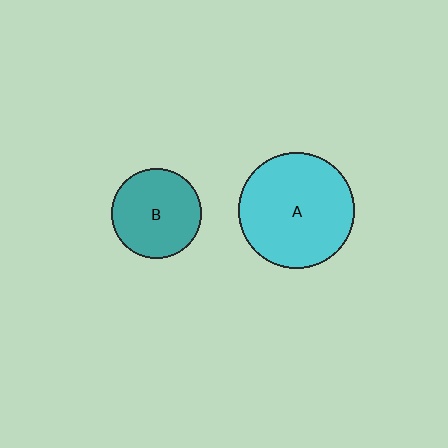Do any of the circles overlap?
No, none of the circles overlap.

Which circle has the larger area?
Circle A (cyan).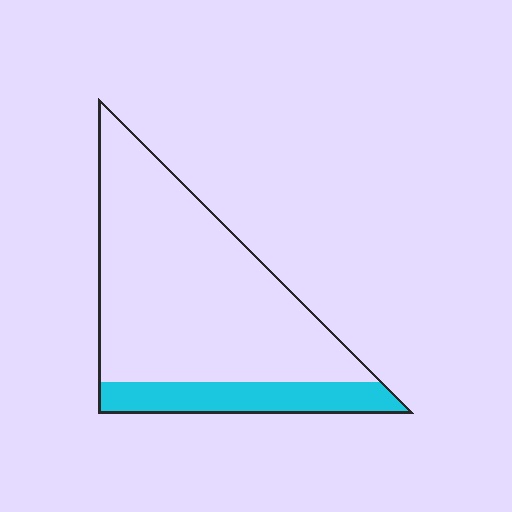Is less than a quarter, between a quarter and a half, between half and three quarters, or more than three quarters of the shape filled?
Less than a quarter.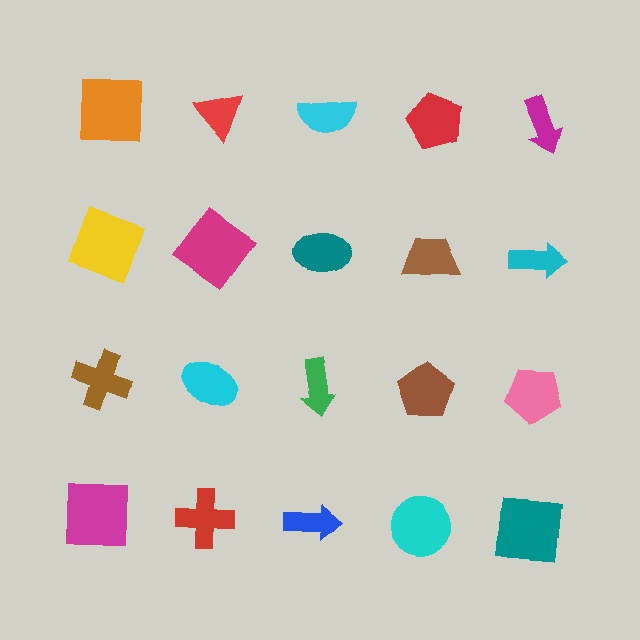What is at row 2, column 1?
A yellow square.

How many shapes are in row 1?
5 shapes.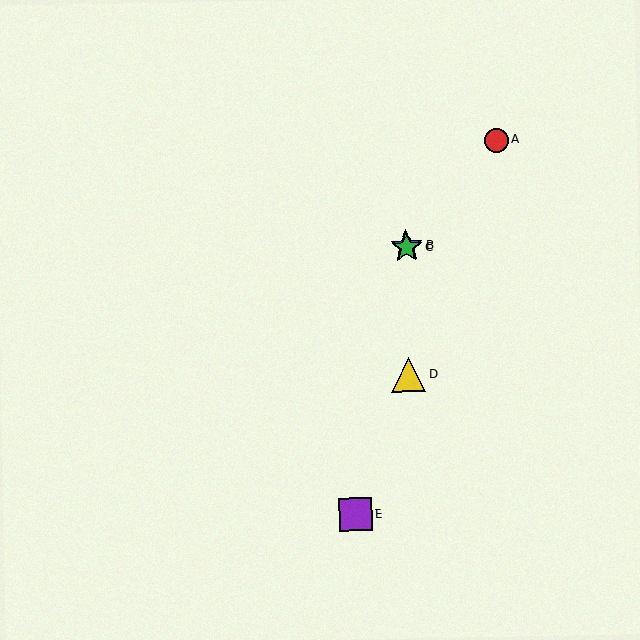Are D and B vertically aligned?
Yes, both are at x≈409.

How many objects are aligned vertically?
3 objects (B, C, D) are aligned vertically.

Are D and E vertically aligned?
No, D is at x≈409 and E is at x≈356.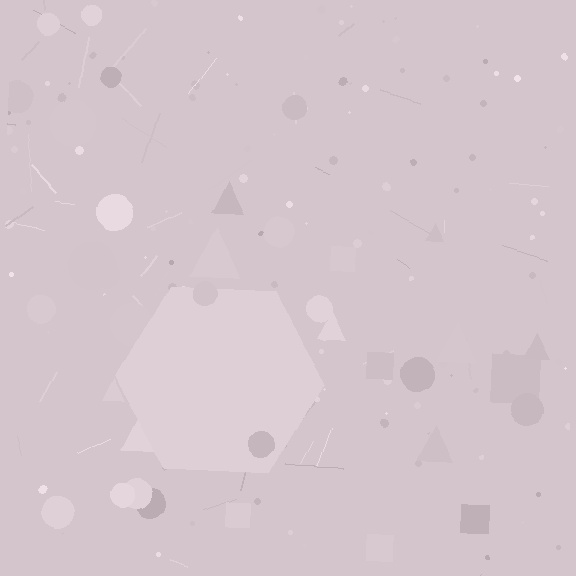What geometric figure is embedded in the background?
A hexagon is embedded in the background.